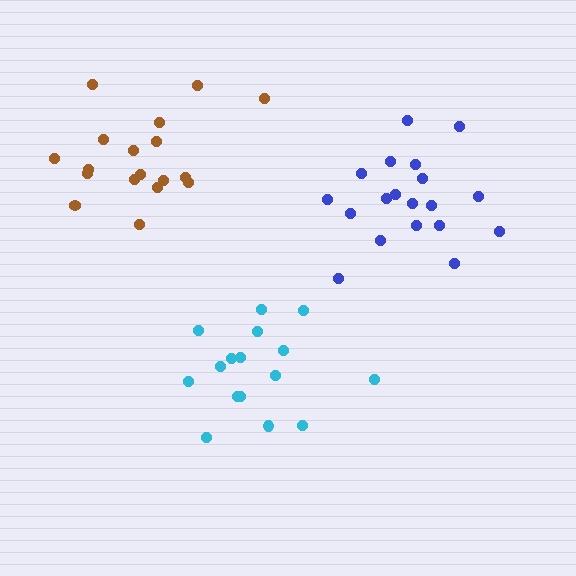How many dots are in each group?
Group 1: 16 dots, Group 2: 19 dots, Group 3: 18 dots (53 total).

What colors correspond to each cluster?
The clusters are colored: cyan, blue, brown.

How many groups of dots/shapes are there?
There are 3 groups.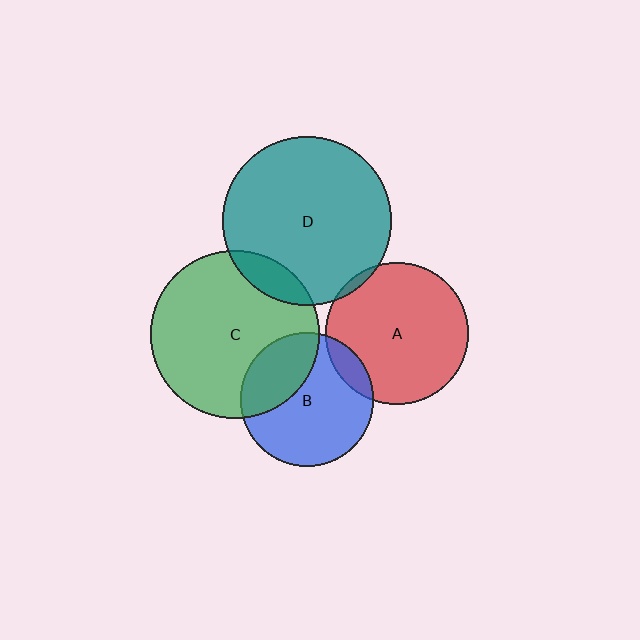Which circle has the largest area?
Circle D (teal).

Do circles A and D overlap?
Yes.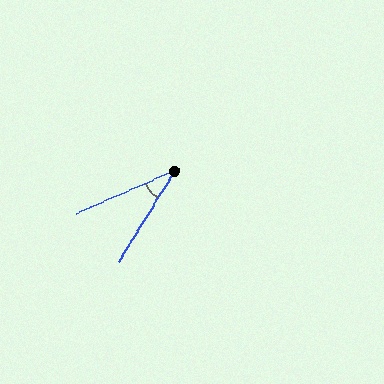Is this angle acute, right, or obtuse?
It is acute.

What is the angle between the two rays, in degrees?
Approximately 35 degrees.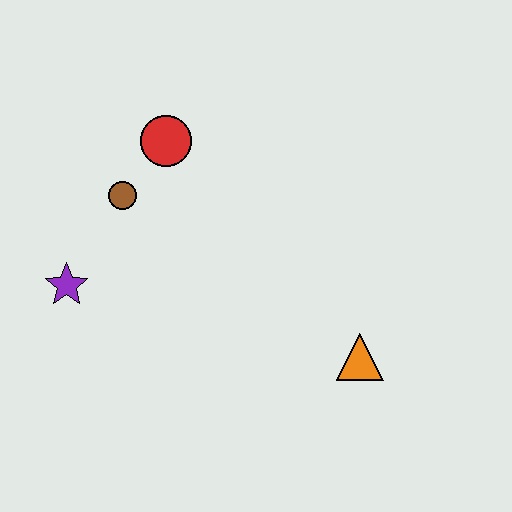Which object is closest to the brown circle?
The red circle is closest to the brown circle.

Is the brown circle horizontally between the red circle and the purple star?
Yes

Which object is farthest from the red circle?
The orange triangle is farthest from the red circle.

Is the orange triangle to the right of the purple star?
Yes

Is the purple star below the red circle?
Yes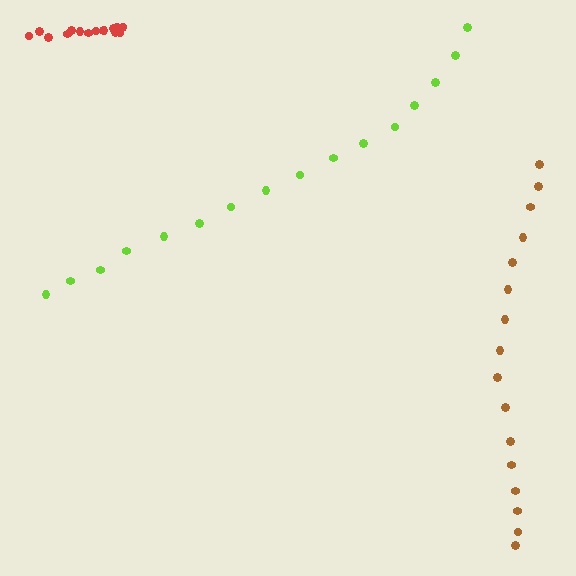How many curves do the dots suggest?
There are 3 distinct paths.